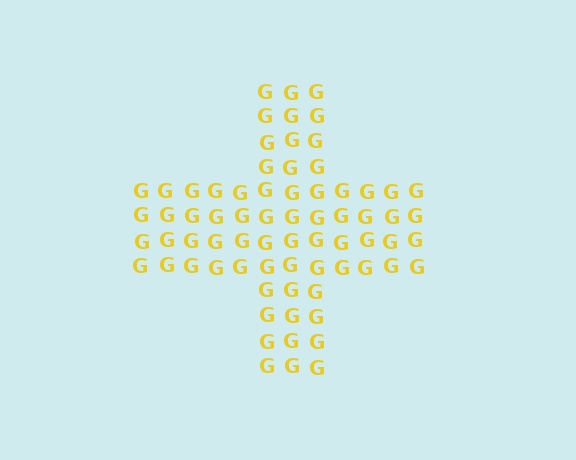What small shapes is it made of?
It is made of small letter G's.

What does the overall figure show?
The overall figure shows a cross.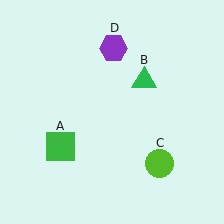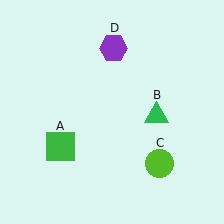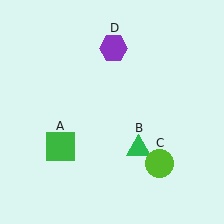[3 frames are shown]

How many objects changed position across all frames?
1 object changed position: green triangle (object B).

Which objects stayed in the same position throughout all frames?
Green square (object A) and lime circle (object C) and purple hexagon (object D) remained stationary.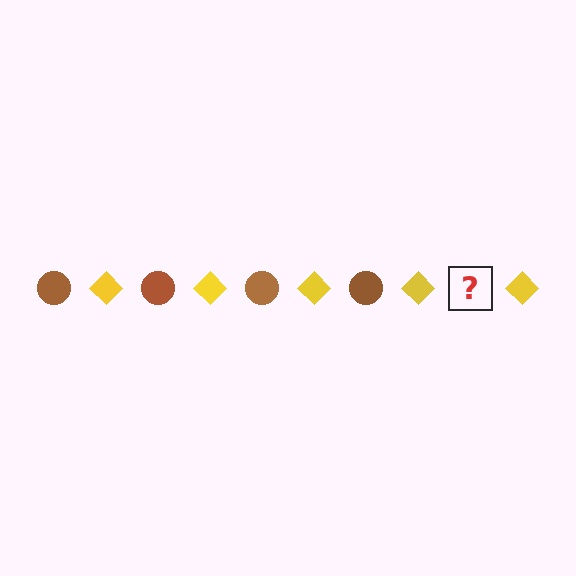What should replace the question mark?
The question mark should be replaced with a brown circle.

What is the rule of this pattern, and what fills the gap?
The rule is that the pattern alternates between brown circle and yellow diamond. The gap should be filled with a brown circle.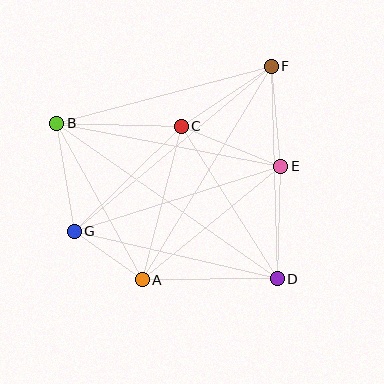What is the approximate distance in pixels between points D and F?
The distance between D and F is approximately 213 pixels.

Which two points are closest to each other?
Points A and G are closest to each other.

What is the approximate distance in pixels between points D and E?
The distance between D and E is approximately 112 pixels.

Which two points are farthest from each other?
Points B and D are farthest from each other.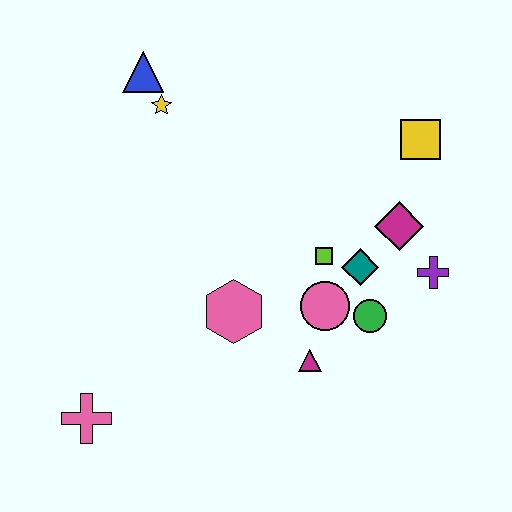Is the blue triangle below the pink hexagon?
No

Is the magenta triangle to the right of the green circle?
No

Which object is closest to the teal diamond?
The lime square is closest to the teal diamond.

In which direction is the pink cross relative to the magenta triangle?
The pink cross is to the left of the magenta triangle.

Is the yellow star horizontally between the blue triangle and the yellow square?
Yes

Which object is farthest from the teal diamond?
The pink cross is farthest from the teal diamond.